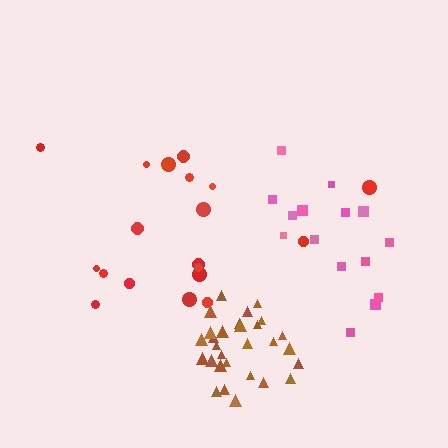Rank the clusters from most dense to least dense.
brown, pink, red.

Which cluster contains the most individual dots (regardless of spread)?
Brown (29).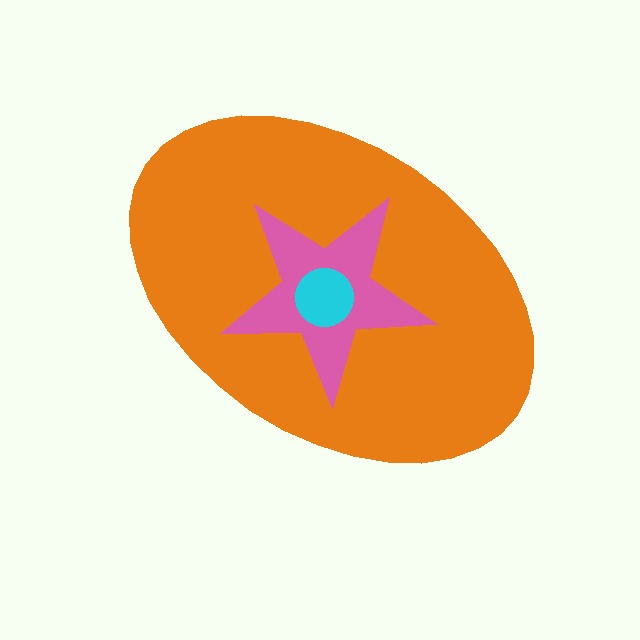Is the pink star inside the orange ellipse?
Yes.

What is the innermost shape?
The cyan circle.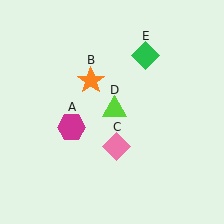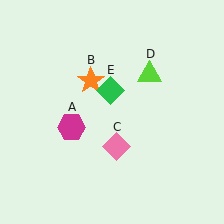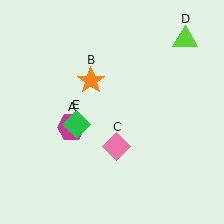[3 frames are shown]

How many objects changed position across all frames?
2 objects changed position: lime triangle (object D), green diamond (object E).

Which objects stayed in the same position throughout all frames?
Magenta hexagon (object A) and orange star (object B) and pink diamond (object C) remained stationary.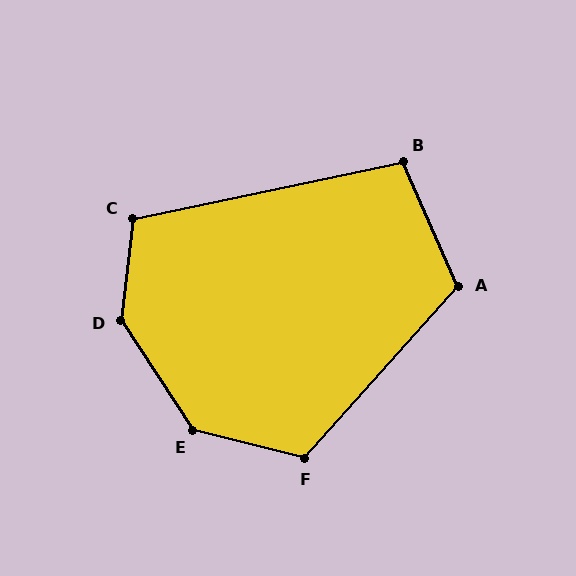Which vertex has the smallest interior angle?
B, at approximately 102 degrees.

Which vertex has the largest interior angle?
D, at approximately 140 degrees.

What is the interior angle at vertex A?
Approximately 114 degrees (obtuse).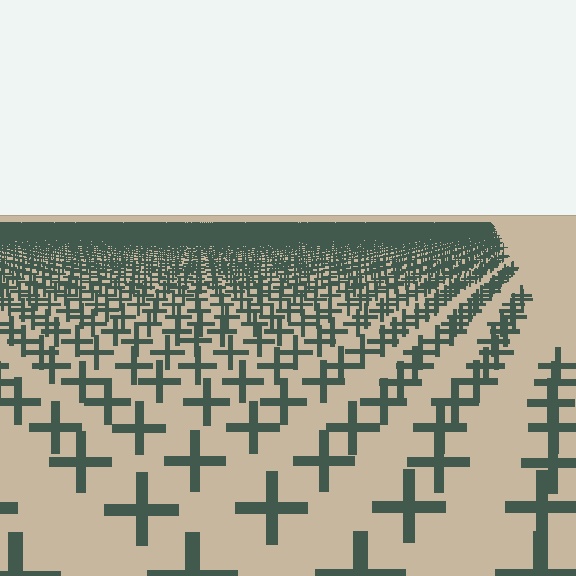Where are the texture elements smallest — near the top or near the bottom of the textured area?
Near the top.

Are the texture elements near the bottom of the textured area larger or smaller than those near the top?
Larger. Near the bottom, elements are closer to the viewer and appear at a bigger on-screen size.